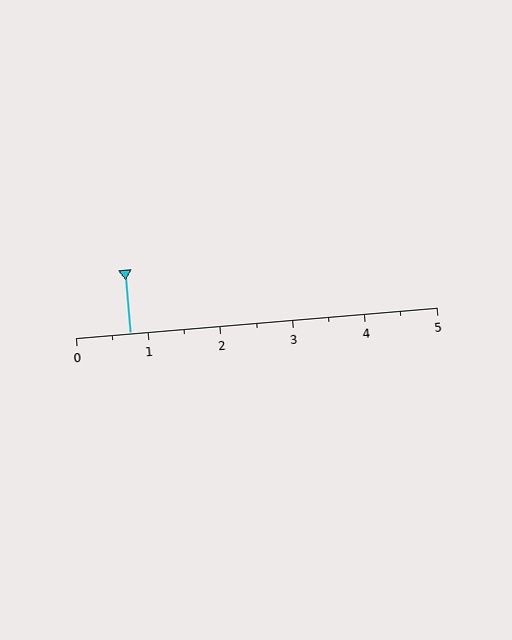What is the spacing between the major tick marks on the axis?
The major ticks are spaced 1 apart.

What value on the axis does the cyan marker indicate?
The marker indicates approximately 0.8.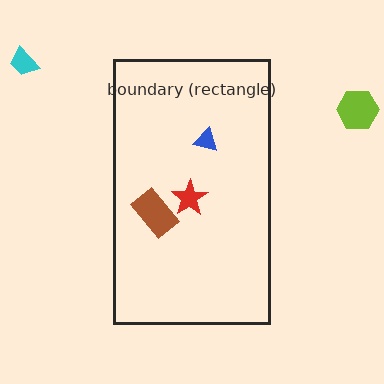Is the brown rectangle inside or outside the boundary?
Inside.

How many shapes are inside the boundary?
3 inside, 2 outside.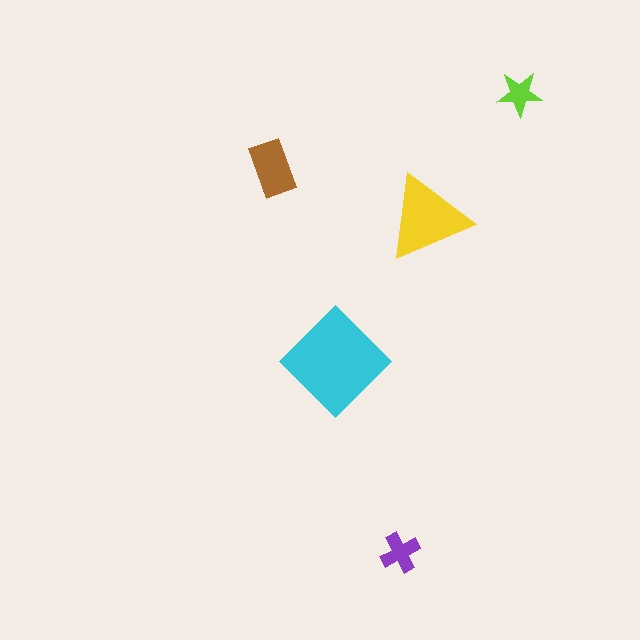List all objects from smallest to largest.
The lime star, the purple cross, the brown rectangle, the yellow triangle, the cyan diamond.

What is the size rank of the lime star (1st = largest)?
5th.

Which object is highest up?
The lime star is topmost.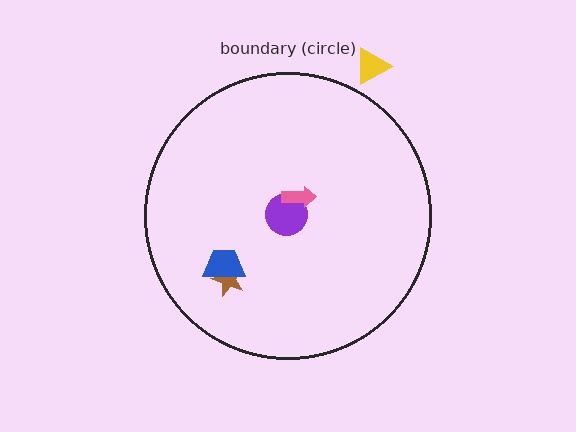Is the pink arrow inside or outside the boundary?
Inside.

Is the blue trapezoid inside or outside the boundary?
Inside.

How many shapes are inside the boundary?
4 inside, 1 outside.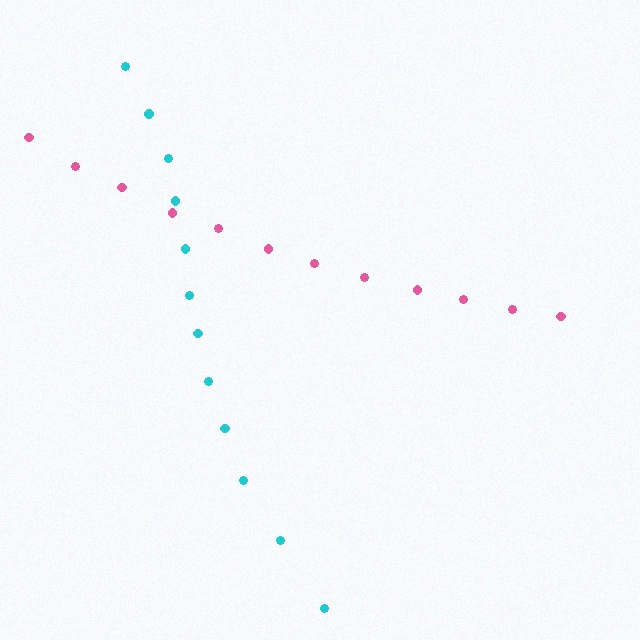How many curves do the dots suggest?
There are 2 distinct paths.